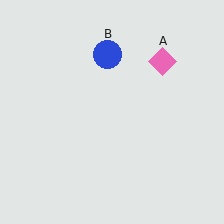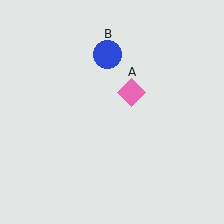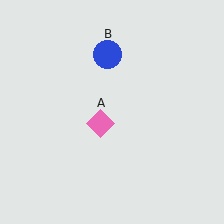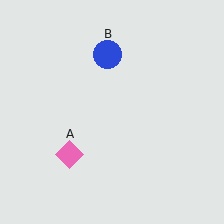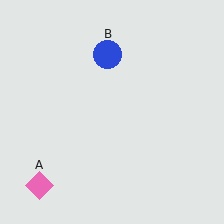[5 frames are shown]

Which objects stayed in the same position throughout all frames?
Blue circle (object B) remained stationary.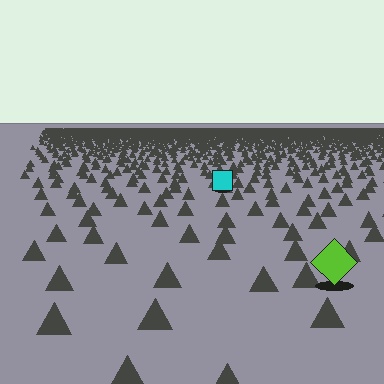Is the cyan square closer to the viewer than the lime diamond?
No. The lime diamond is closer — you can tell from the texture gradient: the ground texture is coarser near it.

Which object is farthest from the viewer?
The cyan square is farthest from the viewer. It appears smaller and the ground texture around it is denser.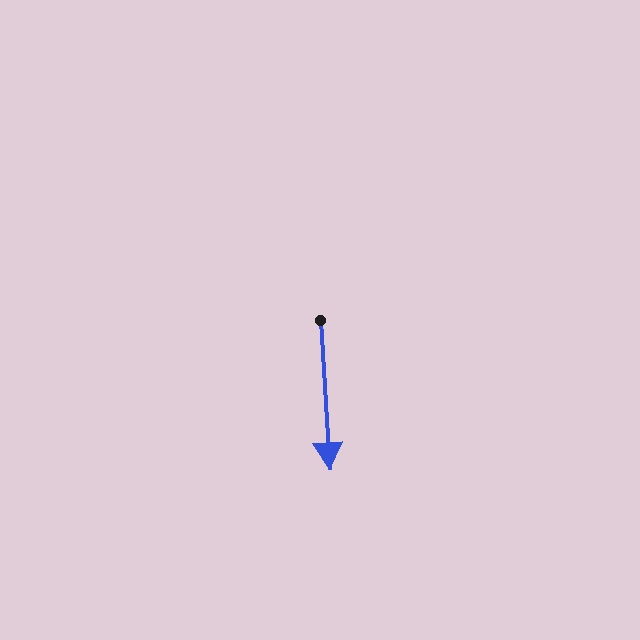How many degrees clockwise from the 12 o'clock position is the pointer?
Approximately 176 degrees.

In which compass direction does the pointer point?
South.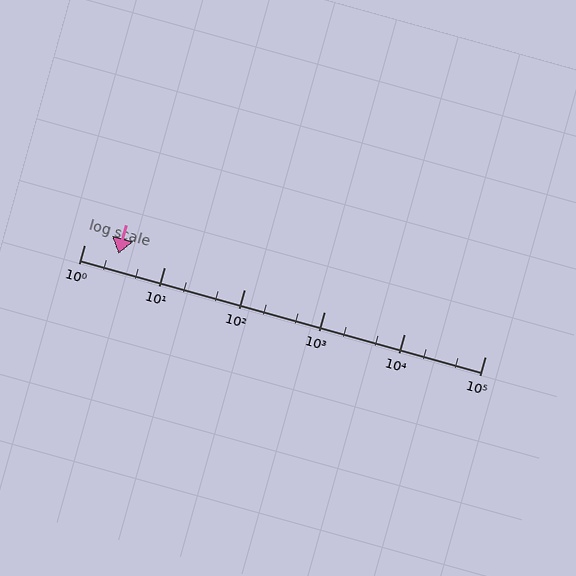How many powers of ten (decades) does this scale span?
The scale spans 5 decades, from 1 to 100000.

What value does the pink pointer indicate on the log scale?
The pointer indicates approximately 2.7.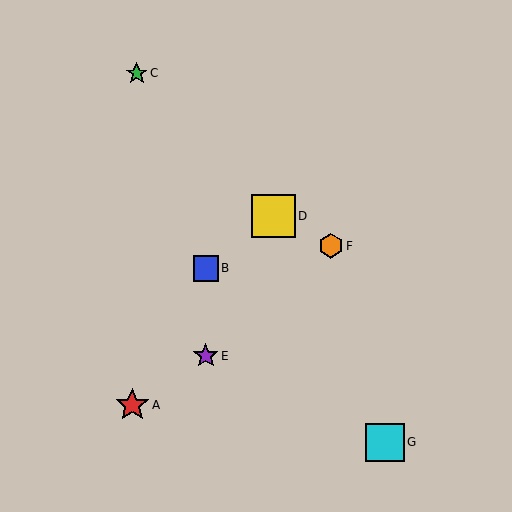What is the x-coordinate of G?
Object G is at x≈385.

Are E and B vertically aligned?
Yes, both are at x≈206.